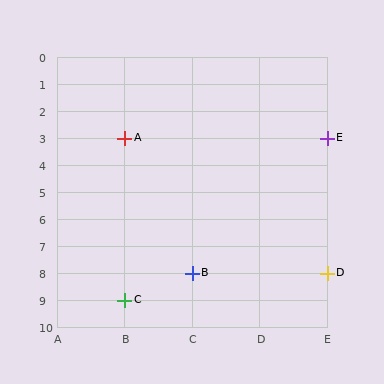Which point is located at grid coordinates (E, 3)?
Point E is at (E, 3).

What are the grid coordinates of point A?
Point A is at grid coordinates (B, 3).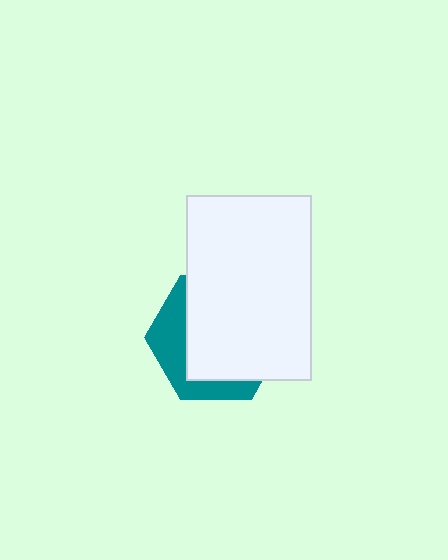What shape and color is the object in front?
The object in front is a white rectangle.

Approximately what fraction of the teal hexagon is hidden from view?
Roughly 68% of the teal hexagon is hidden behind the white rectangle.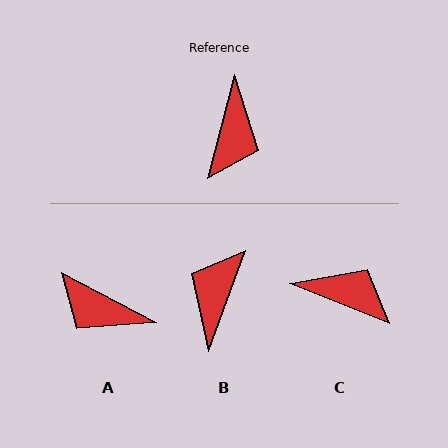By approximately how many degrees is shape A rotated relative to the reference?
Approximately 103 degrees clockwise.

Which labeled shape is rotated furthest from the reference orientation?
B, about 175 degrees away.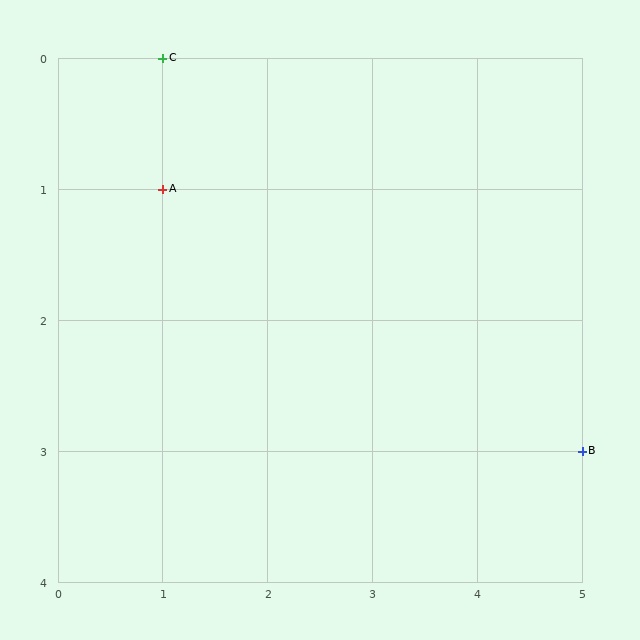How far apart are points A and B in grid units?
Points A and B are 4 columns and 2 rows apart (about 4.5 grid units diagonally).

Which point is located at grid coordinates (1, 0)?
Point C is at (1, 0).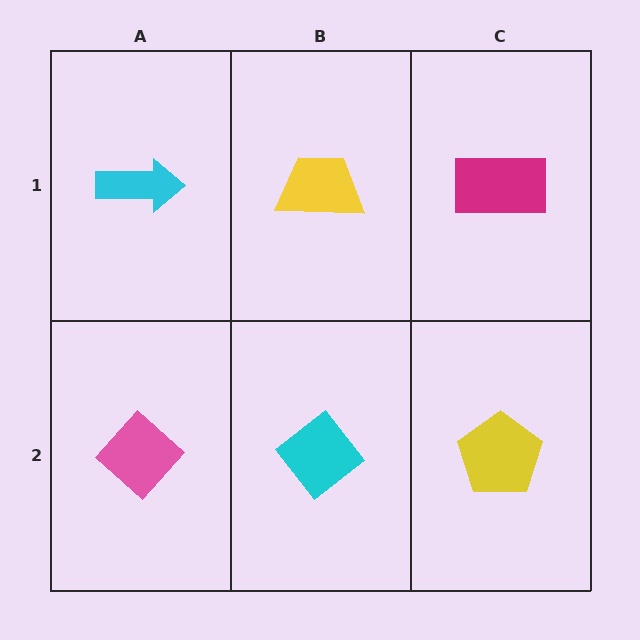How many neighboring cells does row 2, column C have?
2.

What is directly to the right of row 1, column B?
A magenta rectangle.